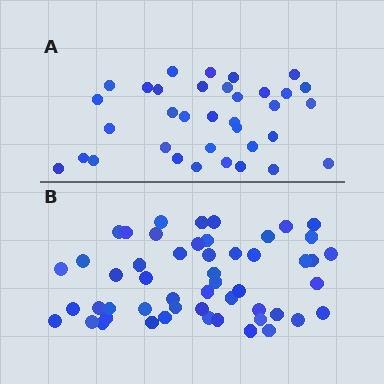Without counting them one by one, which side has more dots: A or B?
Region B (the bottom region) has more dots.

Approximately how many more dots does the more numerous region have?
Region B has approximately 15 more dots than region A.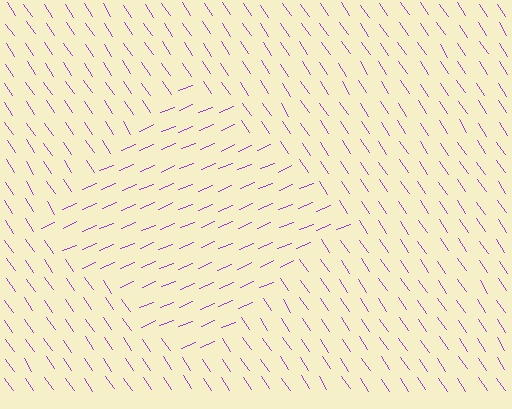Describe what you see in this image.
The image is filled with small purple line segments. A diamond region in the image has lines oriented differently from the surrounding lines, creating a visible texture boundary.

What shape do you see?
I see a diamond.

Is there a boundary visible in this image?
Yes, there is a texture boundary formed by a change in line orientation.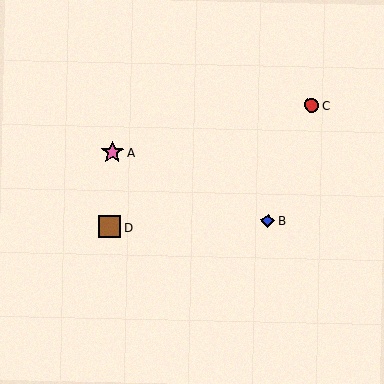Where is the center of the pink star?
The center of the pink star is at (112, 153).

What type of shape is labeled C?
Shape C is a red circle.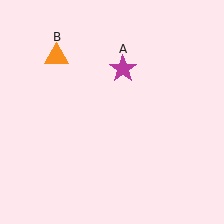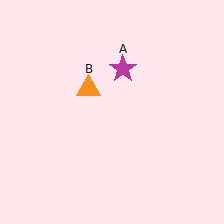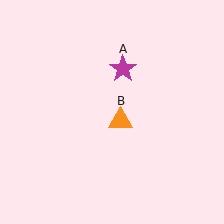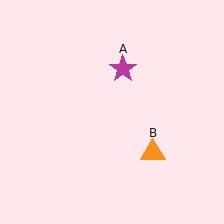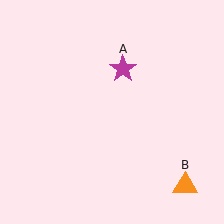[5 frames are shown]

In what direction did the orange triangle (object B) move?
The orange triangle (object B) moved down and to the right.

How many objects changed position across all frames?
1 object changed position: orange triangle (object B).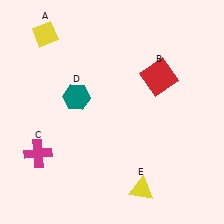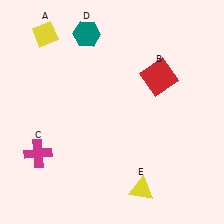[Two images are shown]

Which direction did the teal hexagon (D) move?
The teal hexagon (D) moved up.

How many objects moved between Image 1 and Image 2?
1 object moved between the two images.